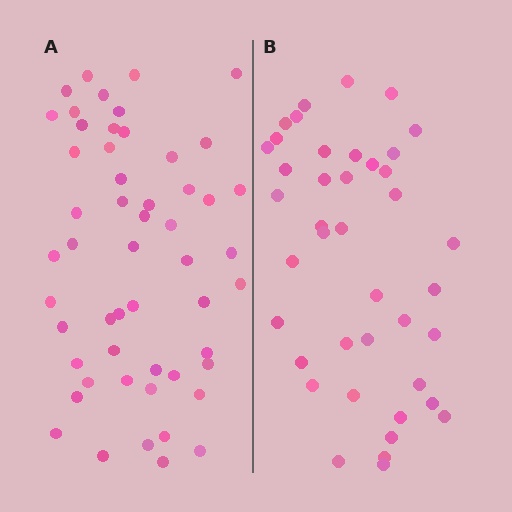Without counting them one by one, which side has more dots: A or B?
Region A (the left region) has more dots.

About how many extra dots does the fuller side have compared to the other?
Region A has roughly 12 or so more dots than region B.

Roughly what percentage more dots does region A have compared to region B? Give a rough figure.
About 30% more.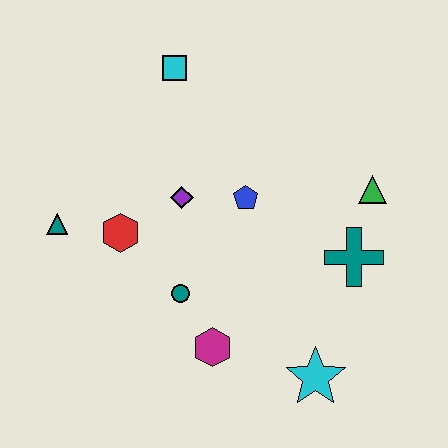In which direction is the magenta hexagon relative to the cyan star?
The magenta hexagon is to the left of the cyan star.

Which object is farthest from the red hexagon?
The green triangle is farthest from the red hexagon.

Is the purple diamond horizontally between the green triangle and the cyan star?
No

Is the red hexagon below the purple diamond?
Yes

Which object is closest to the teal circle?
The magenta hexagon is closest to the teal circle.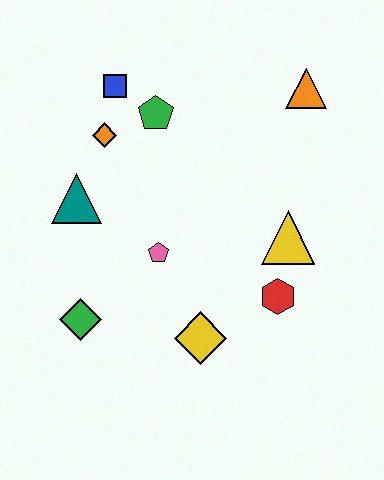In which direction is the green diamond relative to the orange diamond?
The green diamond is below the orange diamond.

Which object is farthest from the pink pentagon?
The orange triangle is farthest from the pink pentagon.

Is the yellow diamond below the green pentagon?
Yes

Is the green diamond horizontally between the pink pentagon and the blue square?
No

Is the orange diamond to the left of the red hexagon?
Yes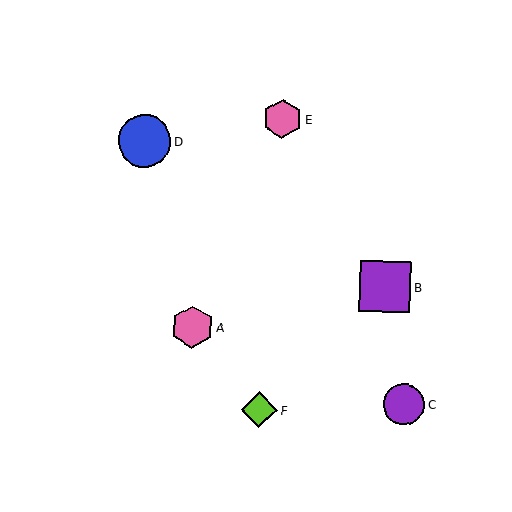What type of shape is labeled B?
Shape B is a purple square.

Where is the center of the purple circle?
The center of the purple circle is at (404, 404).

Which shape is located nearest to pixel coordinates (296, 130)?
The pink hexagon (labeled E) at (282, 119) is nearest to that location.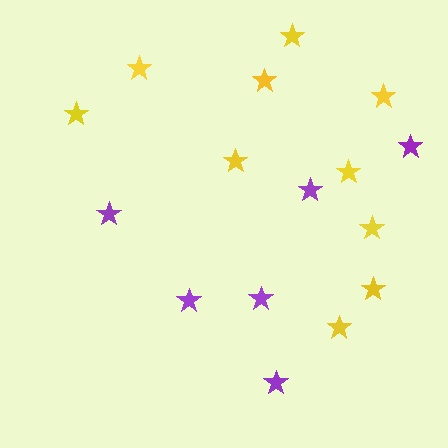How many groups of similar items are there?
There are 2 groups: one group of purple stars (6) and one group of yellow stars (10).